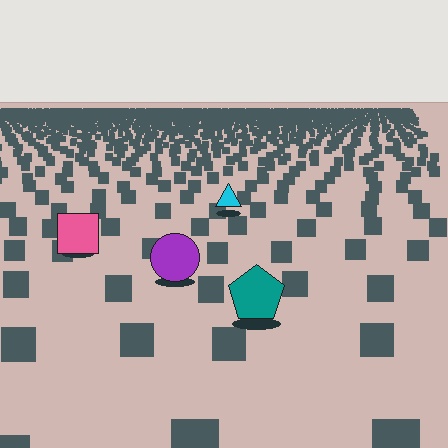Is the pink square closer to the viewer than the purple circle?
No. The purple circle is closer — you can tell from the texture gradient: the ground texture is coarser near it.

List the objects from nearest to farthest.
From nearest to farthest: the teal pentagon, the purple circle, the pink square, the cyan triangle.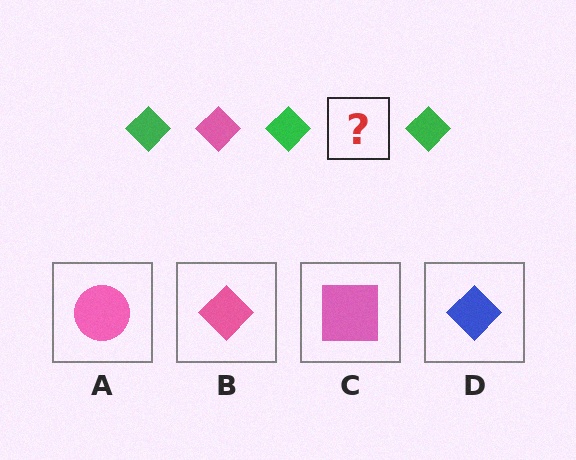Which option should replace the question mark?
Option B.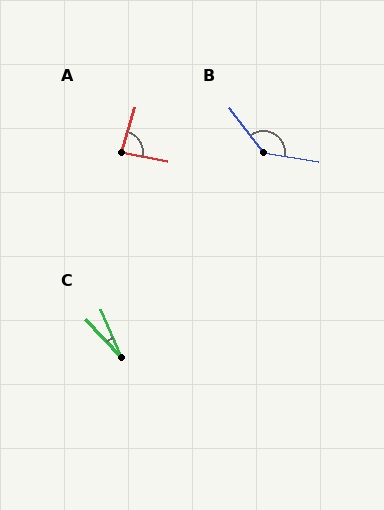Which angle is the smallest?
C, at approximately 20 degrees.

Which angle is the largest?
B, at approximately 136 degrees.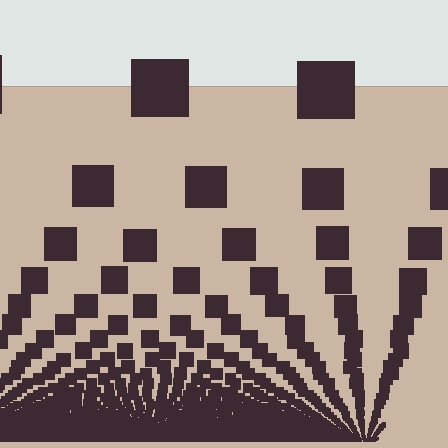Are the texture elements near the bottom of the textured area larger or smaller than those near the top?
Smaller. The gradient is inverted — elements near the bottom are smaller and denser.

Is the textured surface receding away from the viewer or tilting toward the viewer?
The surface appears to tilt toward the viewer. Texture elements get larger and sparser toward the top.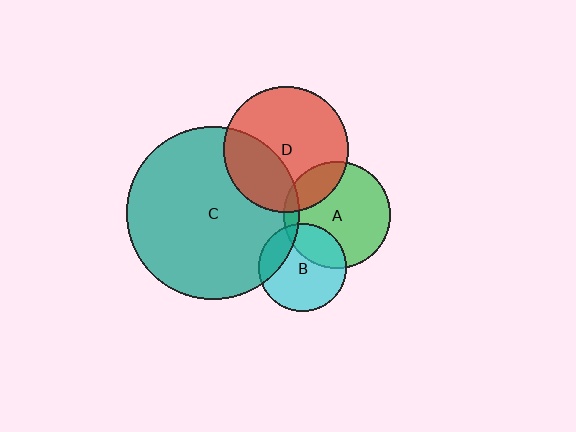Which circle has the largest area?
Circle C (teal).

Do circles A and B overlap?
Yes.